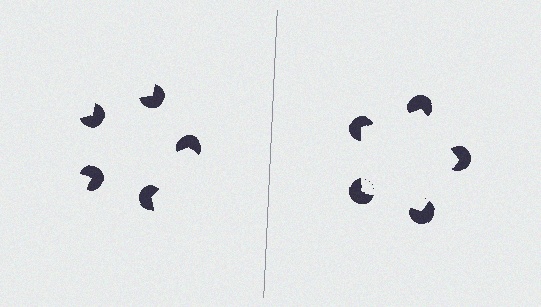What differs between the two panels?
The pac-man discs are positioned identically on both sides; only the wedge orientations differ. On the right they align to a pentagon; on the left they are misaligned.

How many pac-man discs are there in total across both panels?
10 — 5 on each side.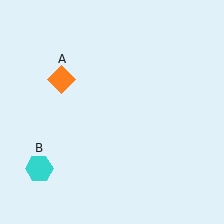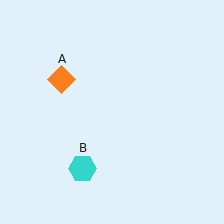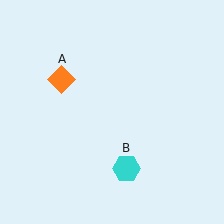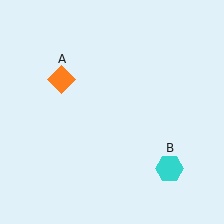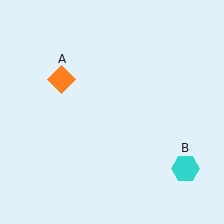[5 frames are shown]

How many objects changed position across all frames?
1 object changed position: cyan hexagon (object B).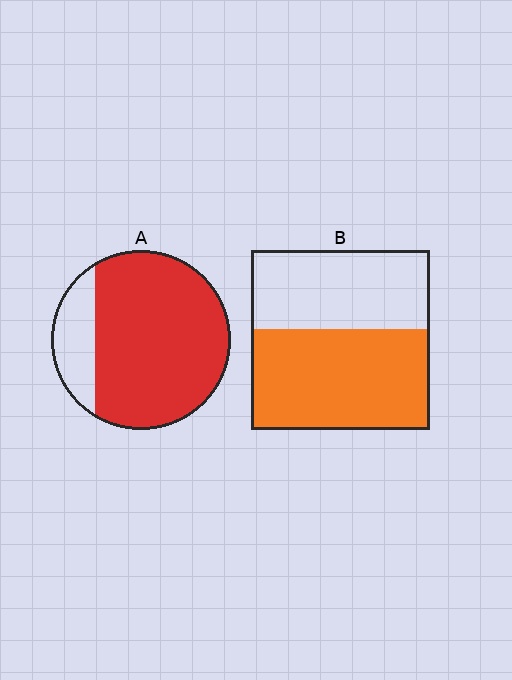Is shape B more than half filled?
Yes.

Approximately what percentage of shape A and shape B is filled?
A is approximately 80% and B is approximately 55%.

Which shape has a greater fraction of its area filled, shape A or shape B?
Shape A.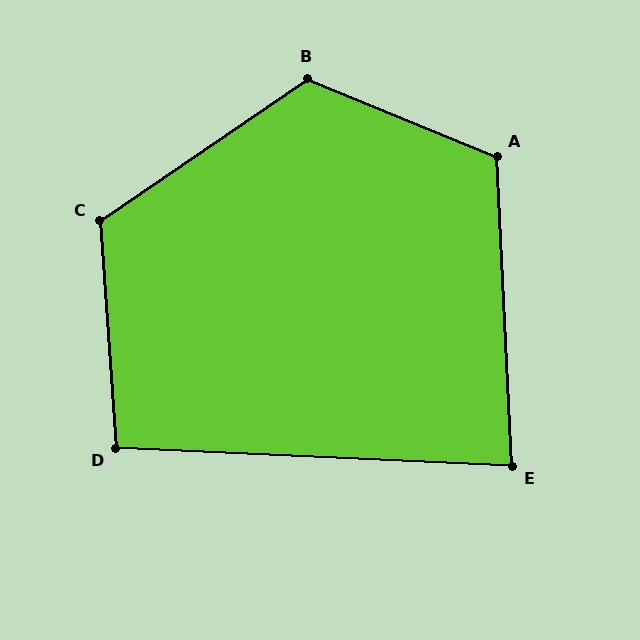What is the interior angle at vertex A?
Approximately 115 degrees (obtuse).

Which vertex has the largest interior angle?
B, at approximately 123 degrees.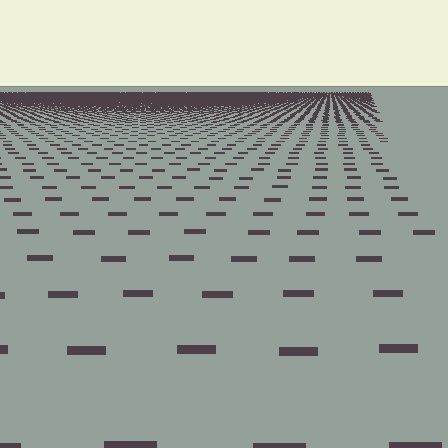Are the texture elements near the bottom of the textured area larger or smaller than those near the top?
Larger. Near the bottom, elements are closer to the viewer and appear at a bigger on-screen size.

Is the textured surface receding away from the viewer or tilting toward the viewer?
The surface is receding away from the viewer. Texture elements get smaller and denser toward the top.